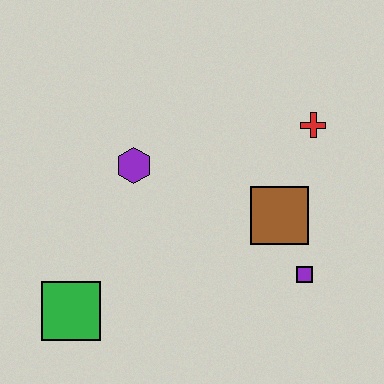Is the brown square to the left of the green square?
No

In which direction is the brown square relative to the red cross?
The brown square is below the red cross.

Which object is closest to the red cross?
The brown square is closest to the red cross.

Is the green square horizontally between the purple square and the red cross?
No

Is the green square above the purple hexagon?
No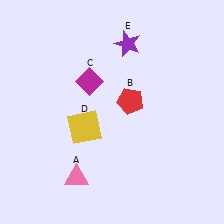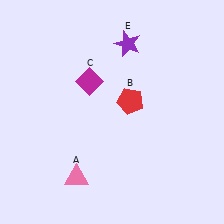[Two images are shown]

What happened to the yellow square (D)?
The yellow square (D) was removed in Image 2. It was in the bottom-left area of Image 1.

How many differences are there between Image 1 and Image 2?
There is 1 difference between the two images.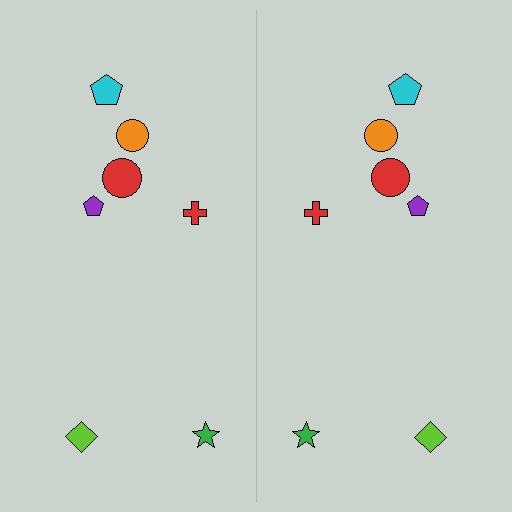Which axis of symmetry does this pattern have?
The pattern has a vertical axis of symmetry running through the center of the image.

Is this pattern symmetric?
Yes, this pattern has bilateral (reflection) symmetry.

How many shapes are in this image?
There are 14 shapes in this image.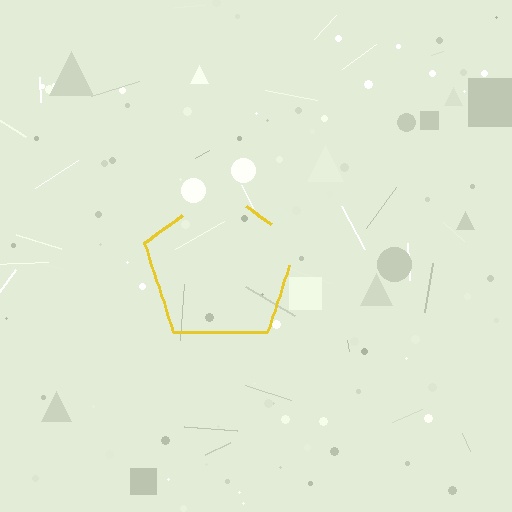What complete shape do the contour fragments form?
The contour fragments form a pentagon.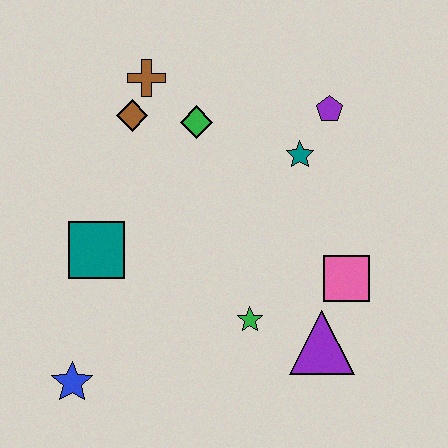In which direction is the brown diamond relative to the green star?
The brown diamond is above the green star.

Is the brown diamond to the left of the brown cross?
Yes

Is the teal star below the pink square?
No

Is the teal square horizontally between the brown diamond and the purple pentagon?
No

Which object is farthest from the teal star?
The blue star is farthest from the teal star.